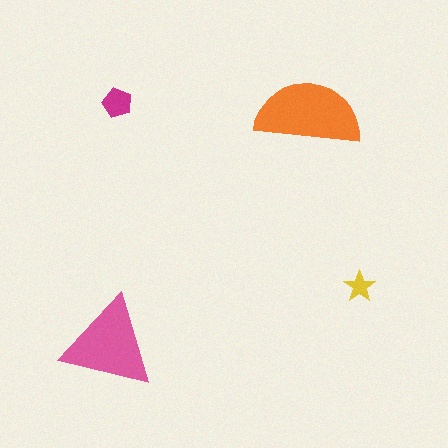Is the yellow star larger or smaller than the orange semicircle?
Smaller.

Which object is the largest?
The orange semicircle.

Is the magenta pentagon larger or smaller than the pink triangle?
Smaller.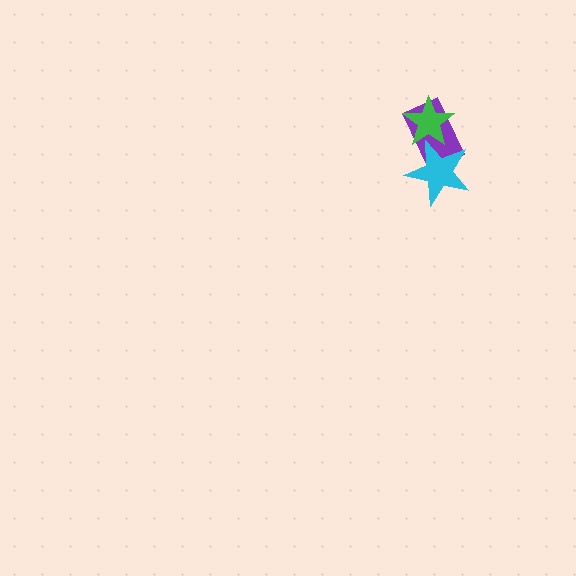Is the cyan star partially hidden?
Yes, it is partially covered by another shape.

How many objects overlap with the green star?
2 objects overlap with the green star.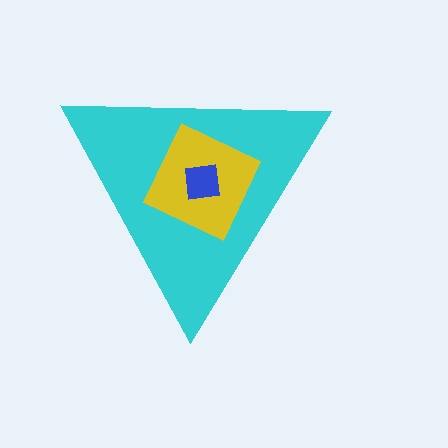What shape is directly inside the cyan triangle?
The yellow diamond.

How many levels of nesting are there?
3.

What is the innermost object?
The blue square.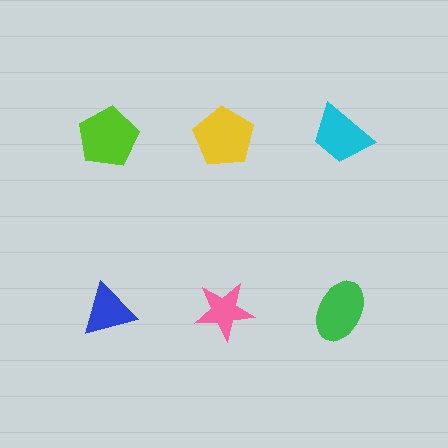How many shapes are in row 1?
3 shapes.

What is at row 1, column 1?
A lime pentagon.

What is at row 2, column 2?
A pink star.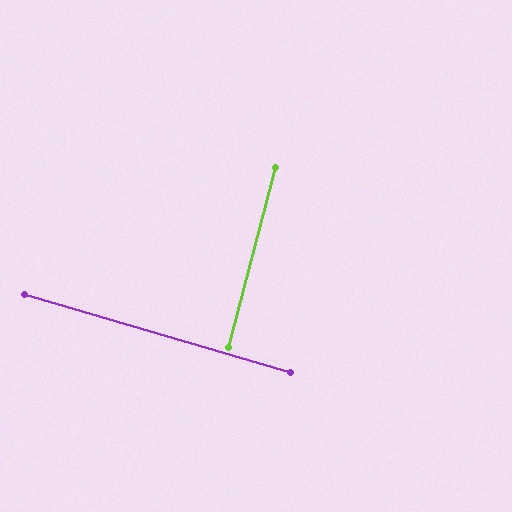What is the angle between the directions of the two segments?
Approximately 88 degrees.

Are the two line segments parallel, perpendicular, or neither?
Perpendicular — they meet at approximately 88°.